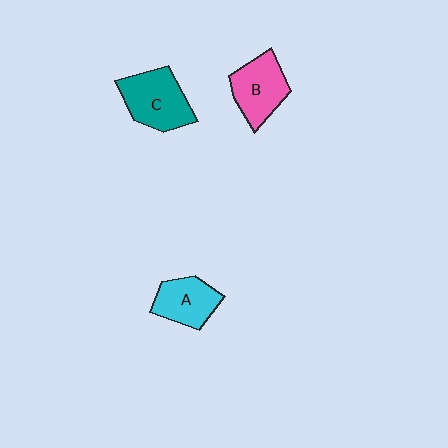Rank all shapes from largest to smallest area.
From largest to smallest: C (teal), B (pink), A (cyan).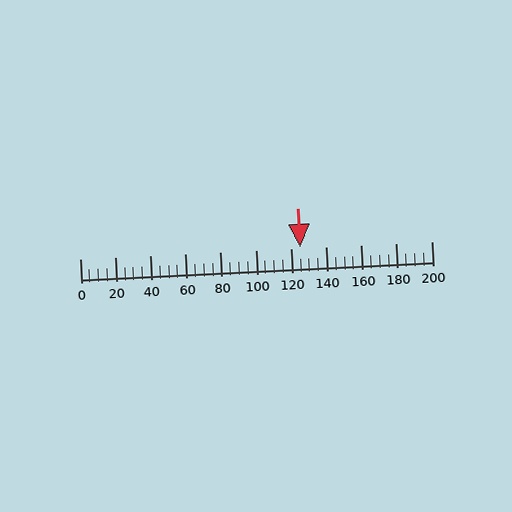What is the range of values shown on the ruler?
The ruler shows values from 0 to 200.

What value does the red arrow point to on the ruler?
The red arrow points to approximately 125.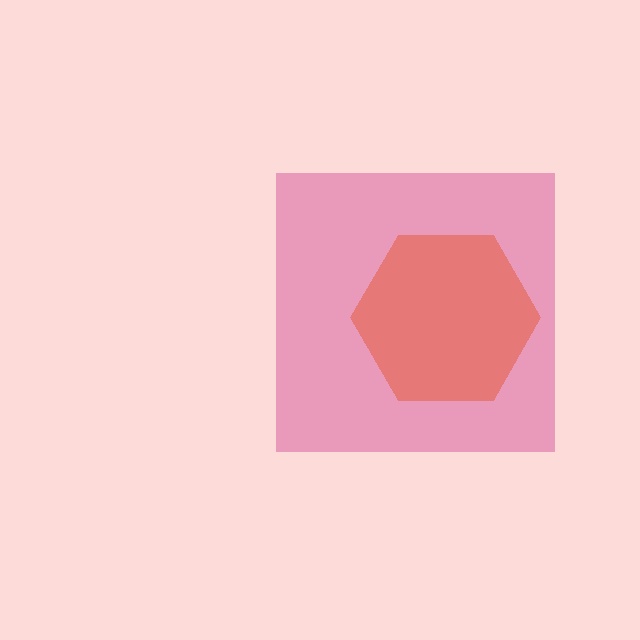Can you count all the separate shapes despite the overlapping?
Yes, there are 2 separate shapes.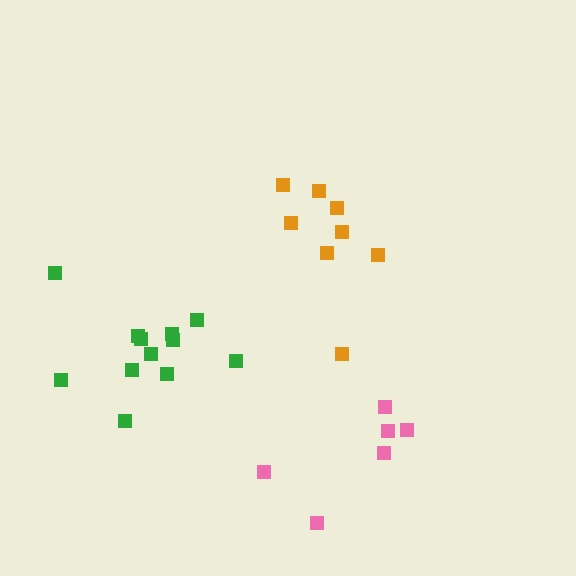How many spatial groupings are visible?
There are 3 spatial groupings.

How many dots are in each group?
Group 1: 8 dots, Group 2: 12 dots, Group 3: 6 dots (26 total).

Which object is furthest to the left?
The green cluster is leftmost.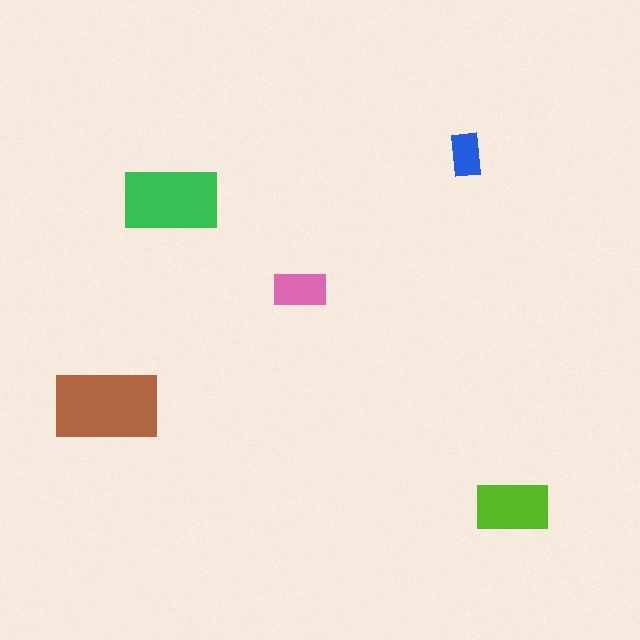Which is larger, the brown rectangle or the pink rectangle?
The brown one.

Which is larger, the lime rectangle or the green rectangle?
The green one.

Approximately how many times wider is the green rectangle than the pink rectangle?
About 2 times wider.